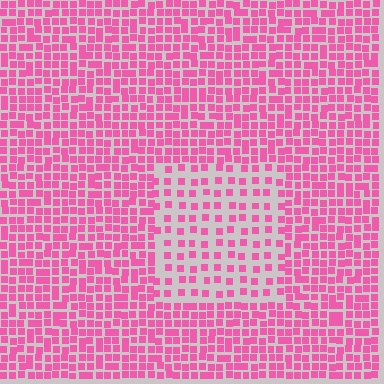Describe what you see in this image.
The image contains small pink elements arranged at two different densities. A rectangle-shaped region is visible where the elements are less densely packed than the surrounding area.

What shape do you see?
I see a rectangle.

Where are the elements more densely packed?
The elements are more densely packed outside the rectangle boundary.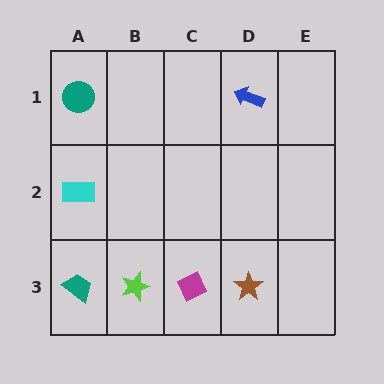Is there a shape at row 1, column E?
No, that cell is empty.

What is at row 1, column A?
A teal circle.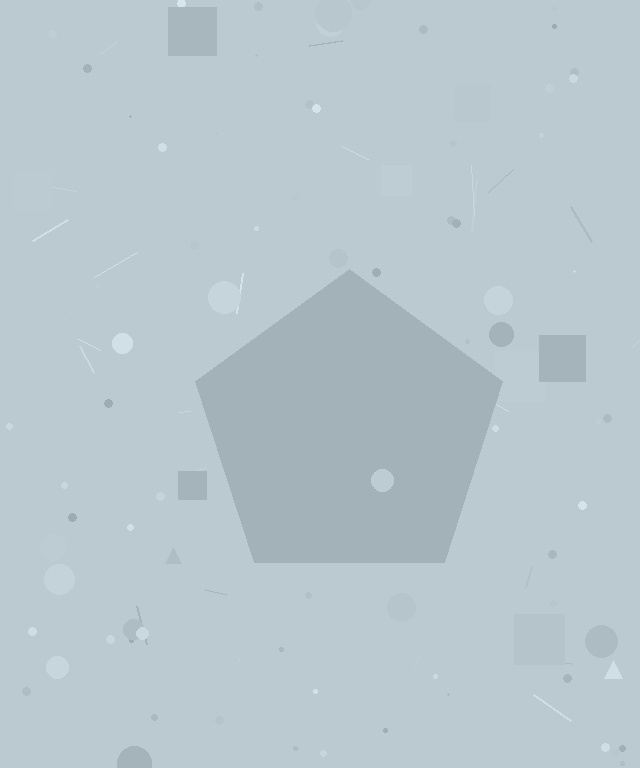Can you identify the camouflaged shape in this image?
The camouflaged shape is a pentagon.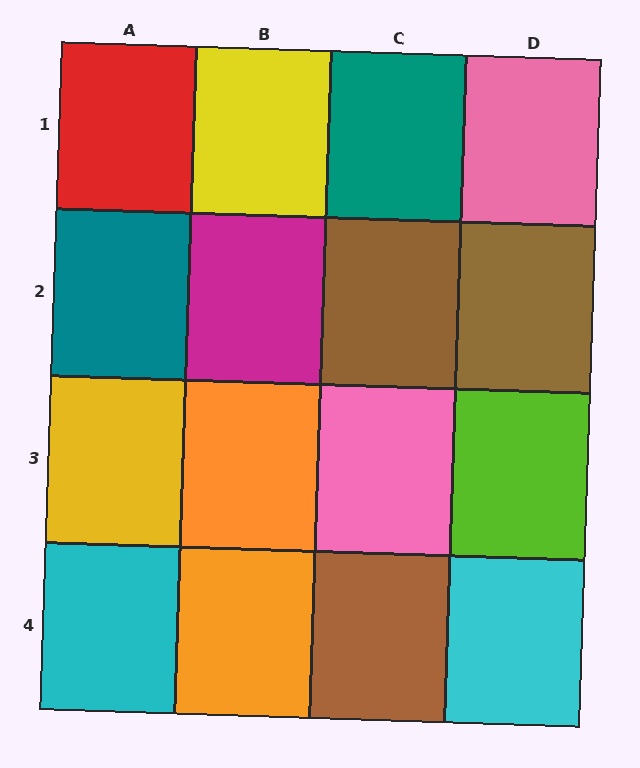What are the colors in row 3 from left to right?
Yellow, orange, pink, lime.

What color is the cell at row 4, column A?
Cyan.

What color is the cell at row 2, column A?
Teal.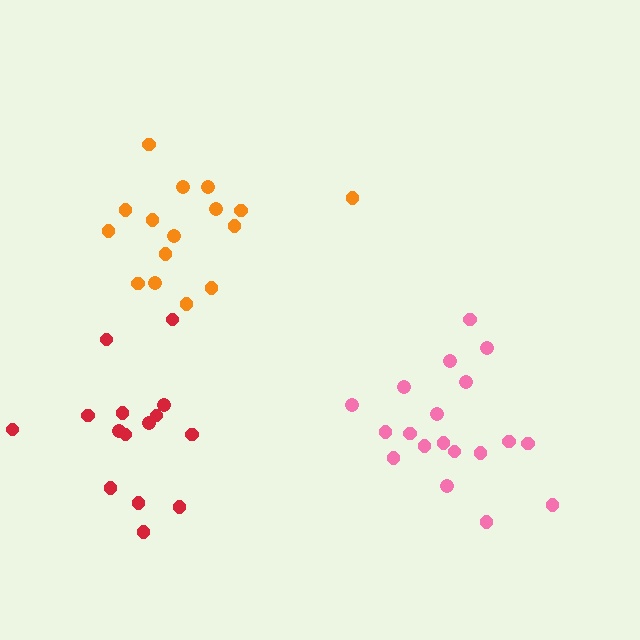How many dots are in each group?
Group 1: 19 dots, Group 2: 15 dots, Group 3: 16 dots (50 total).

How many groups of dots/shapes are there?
There are 3 groups.